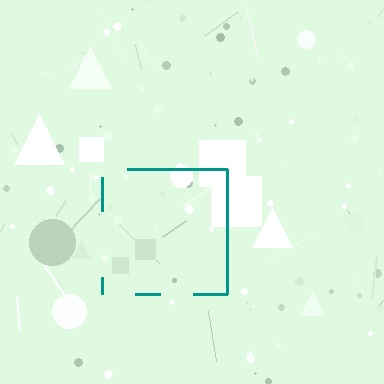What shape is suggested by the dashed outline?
The dashed outline suggests a square.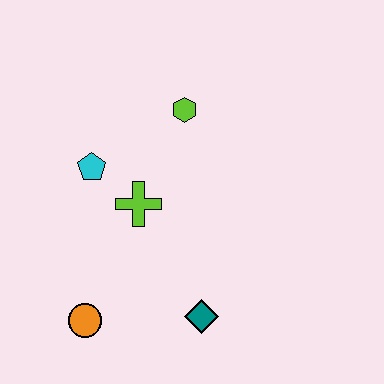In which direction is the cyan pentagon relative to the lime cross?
The cyan pentagon is to the left of the lime cross.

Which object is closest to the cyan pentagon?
The lime cross is closest to the cyan pentagon.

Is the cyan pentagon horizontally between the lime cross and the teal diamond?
No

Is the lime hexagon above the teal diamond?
Yes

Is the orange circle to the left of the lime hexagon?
Yes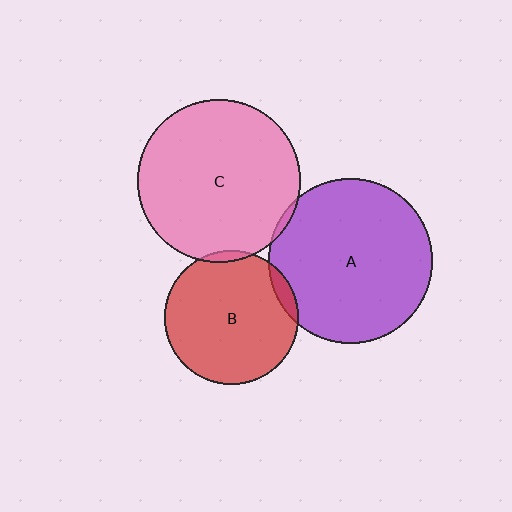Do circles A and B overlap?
Yes.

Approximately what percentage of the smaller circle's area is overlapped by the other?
Approximately 5%.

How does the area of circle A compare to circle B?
Approximately 1.5 times.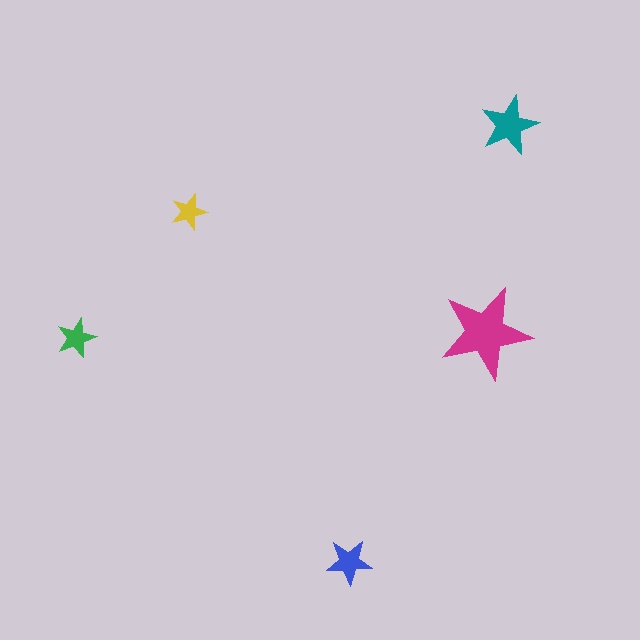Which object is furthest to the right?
The teal star is rightmost.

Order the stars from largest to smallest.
the magenta one, the teal one, the blue one, the green one, the yellow one.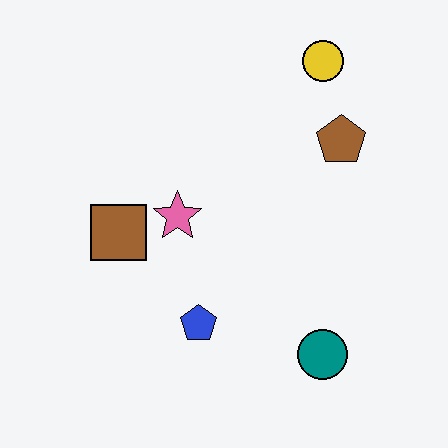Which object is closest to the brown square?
The pink star is closest to the brown square.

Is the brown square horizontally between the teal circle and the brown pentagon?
No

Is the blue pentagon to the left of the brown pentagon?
Yes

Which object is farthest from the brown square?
The yellow circle is farthest from the brown square.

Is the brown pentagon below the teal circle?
No